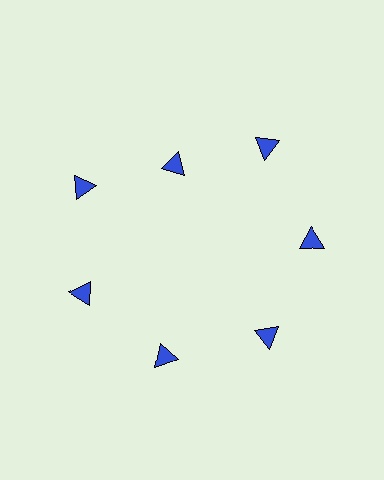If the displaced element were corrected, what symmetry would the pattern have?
It would have 7-fold rotational symmetry — the pattern would map onto itself every 51 degrees.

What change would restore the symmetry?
The symmetry would be restored by moving it outward, back onto the ring so that all 7 triangles sit at equal angles and equal distance from the center.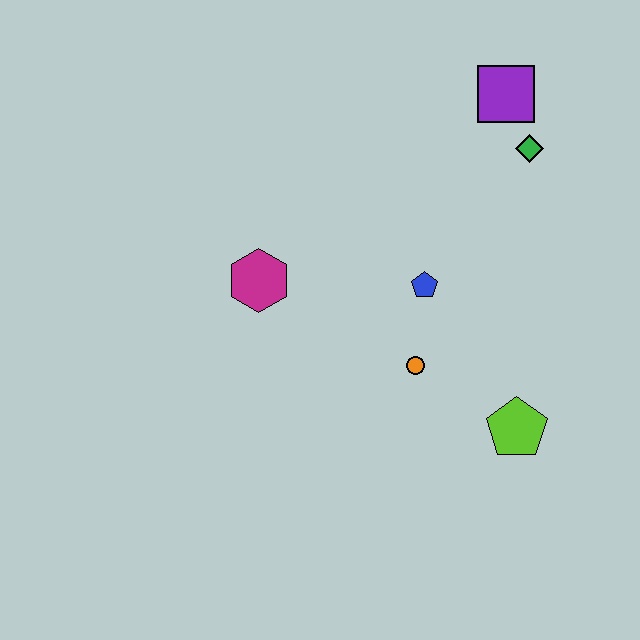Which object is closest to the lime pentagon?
The orange circle is closest to the lime pentagon.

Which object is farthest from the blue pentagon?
The purple square is farthest from the blue pentagon.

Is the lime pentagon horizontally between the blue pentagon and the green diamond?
Yes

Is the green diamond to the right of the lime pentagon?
Yes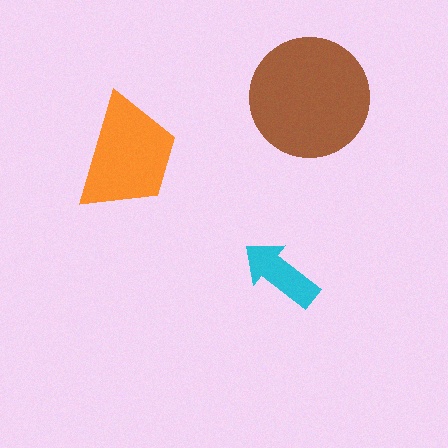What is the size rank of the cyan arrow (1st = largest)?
3rd.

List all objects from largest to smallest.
The brown circle, the orange trapezoid, the cyan arrow.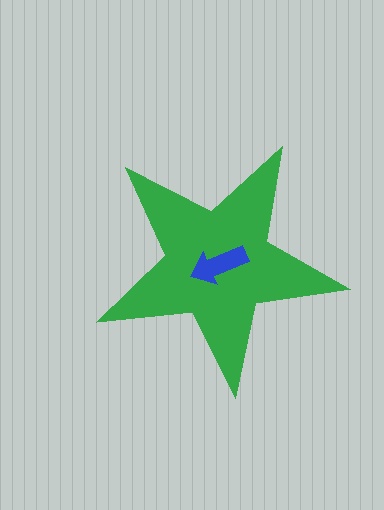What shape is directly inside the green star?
The blue arrow.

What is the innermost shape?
The blue arrow.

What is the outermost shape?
The green star.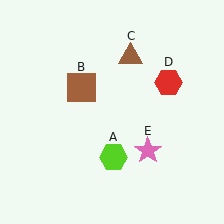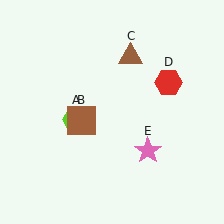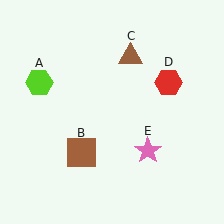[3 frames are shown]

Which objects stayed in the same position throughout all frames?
Brown triangle (object C) and red hexagon (object D) and pink star (object E) remained stationary.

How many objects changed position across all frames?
2 objects changed position: lime hexagon (object A), brown square (object B).